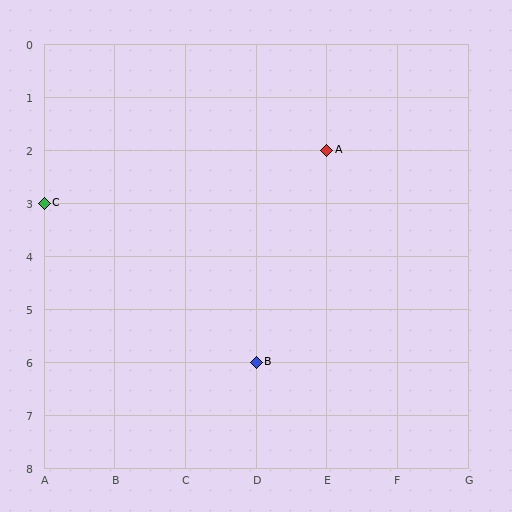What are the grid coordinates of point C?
Point C is at grid coordinates (A, 3).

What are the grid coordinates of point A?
Point A is at grid coordinates (E, 2).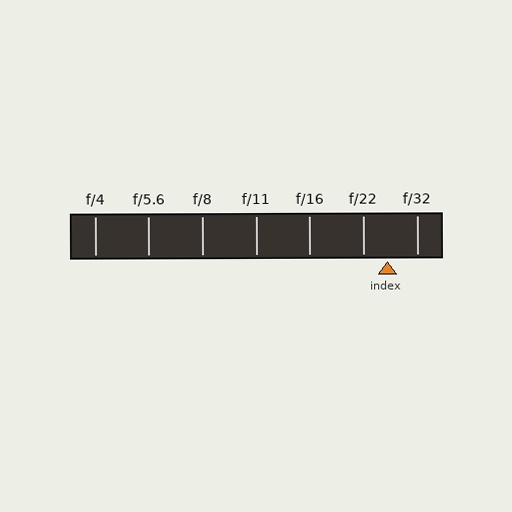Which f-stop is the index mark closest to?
The index mark is closest to f/22.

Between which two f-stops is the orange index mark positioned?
The index mark is between f/22 and f/32.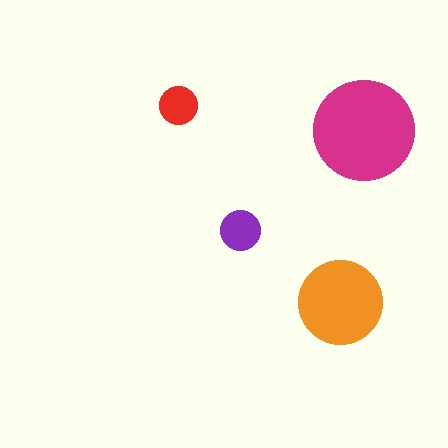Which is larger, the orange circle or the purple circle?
The orange one.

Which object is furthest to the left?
The red circle is leftmost.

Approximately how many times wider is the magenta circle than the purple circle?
About 2.5 times wider.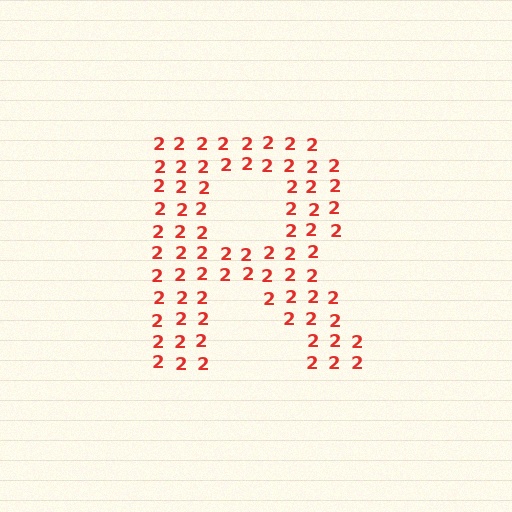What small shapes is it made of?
It is made of small digit 2's.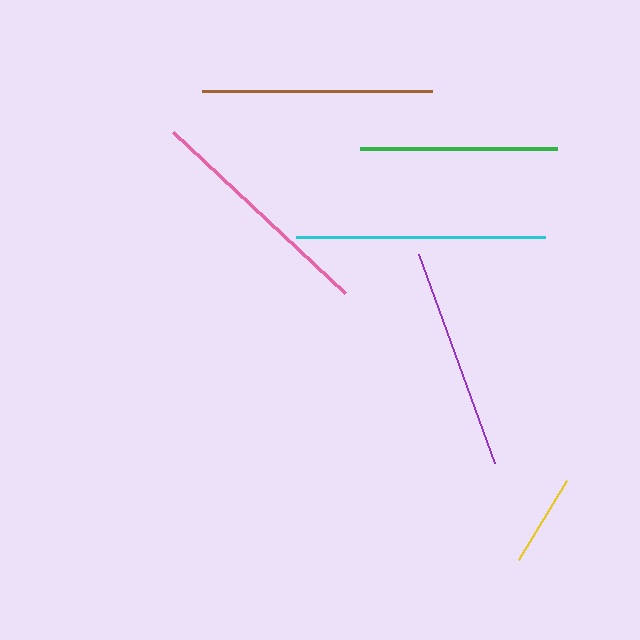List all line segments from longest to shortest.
From longest to shortest: cyan, pink, brown, purple, green, yellow.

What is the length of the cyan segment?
The cyan segment is approximately 248 pixels long.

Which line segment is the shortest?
The yellow line is the shortest at approximately 92 pixels.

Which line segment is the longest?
The cyan line is the longest at approximately 248 pixels.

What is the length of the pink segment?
The pink segment is approximately 235 pixels long.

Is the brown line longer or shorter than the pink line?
The pink line is longer than the brown line.